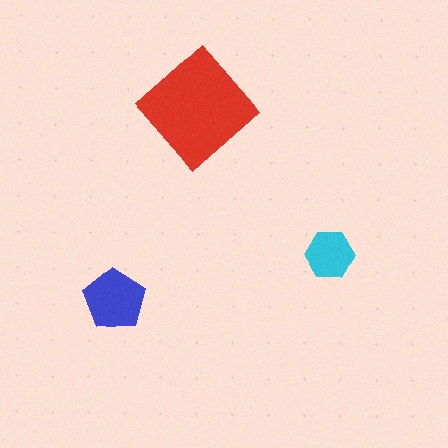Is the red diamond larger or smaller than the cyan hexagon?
Larger.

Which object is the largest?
The red diamond.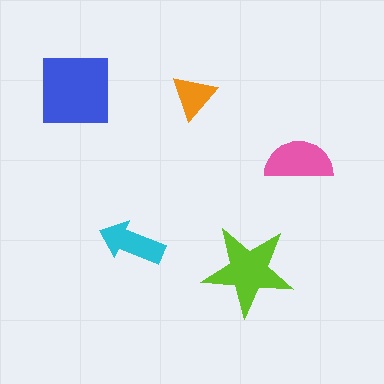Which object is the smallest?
The orange triangle.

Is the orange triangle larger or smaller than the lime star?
Smaller.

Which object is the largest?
The blue square.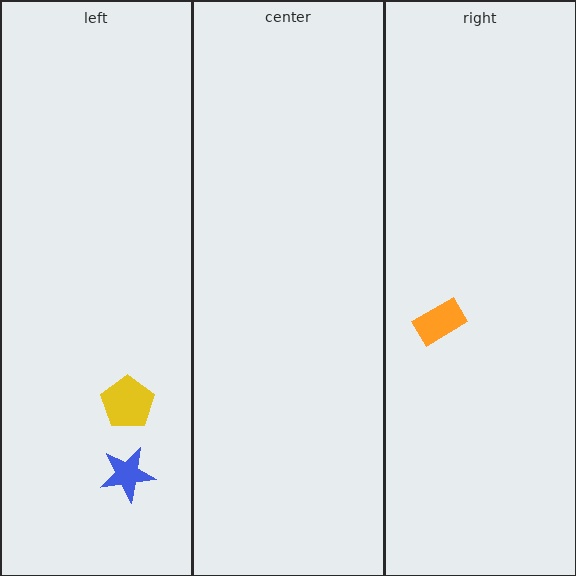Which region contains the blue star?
The left region.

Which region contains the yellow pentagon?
The left region.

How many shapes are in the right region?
1.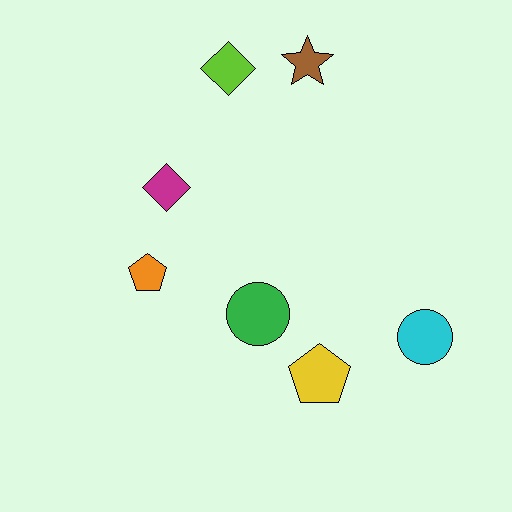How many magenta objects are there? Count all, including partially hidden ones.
There is 1 magenta object.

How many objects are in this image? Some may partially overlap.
There are 7 objects.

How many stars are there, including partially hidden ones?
There is 1 star.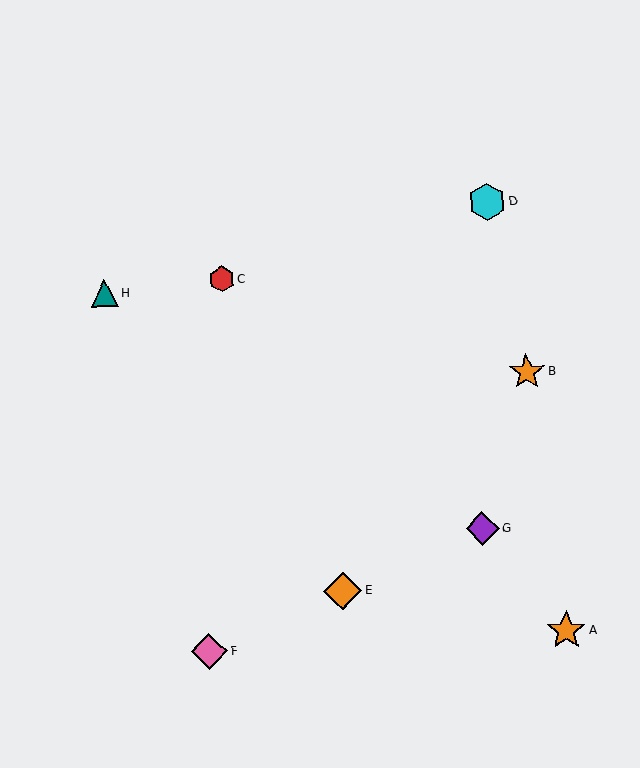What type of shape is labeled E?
Shape E is an orange diamond.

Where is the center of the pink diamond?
The center of the pink diamond is at (209, 652).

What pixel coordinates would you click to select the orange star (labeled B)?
Click at (527, 372) to select the orange star B.